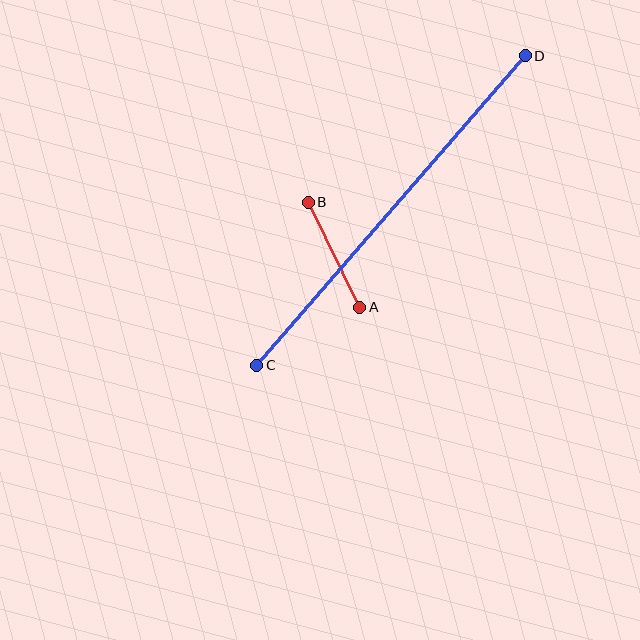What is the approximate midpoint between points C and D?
The midpoint is at approximately (391, 210) pixels.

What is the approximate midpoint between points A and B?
The midpoint is at approximately (334, 255) pixels.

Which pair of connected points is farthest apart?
Points C and D are farthest apart.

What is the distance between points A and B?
The distance is approximately 117 pixels.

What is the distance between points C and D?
The distance is approximately 410 pixels.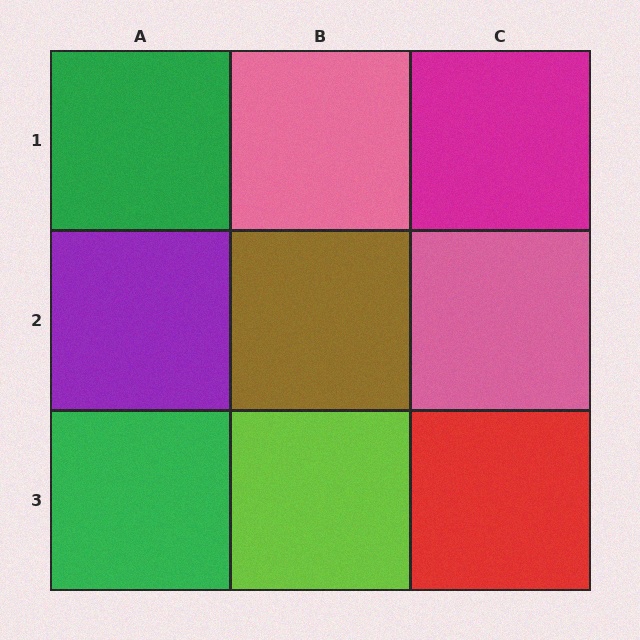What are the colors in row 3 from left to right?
Green, lime, red.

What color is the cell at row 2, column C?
Pink.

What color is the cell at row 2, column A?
Purple.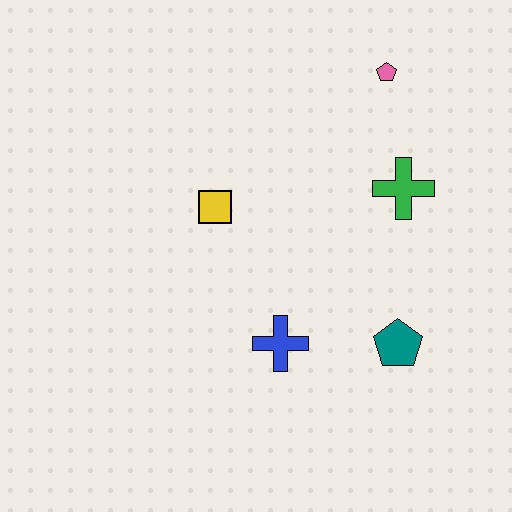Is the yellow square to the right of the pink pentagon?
No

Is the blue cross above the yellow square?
No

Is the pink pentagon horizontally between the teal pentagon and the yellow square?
Yes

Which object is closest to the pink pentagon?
The green cross is closest to the pink pentagon.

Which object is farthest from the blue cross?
The pink pentagon is farthest from the blue cross.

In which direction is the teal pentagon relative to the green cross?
The teal pentagon is below the green cross.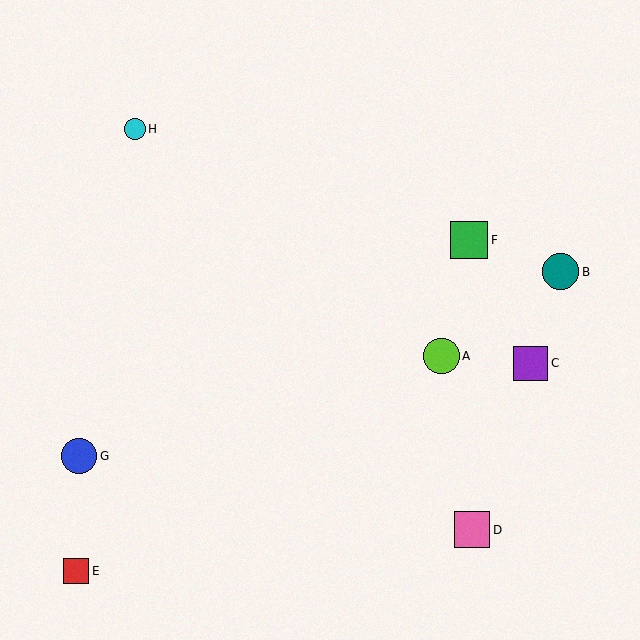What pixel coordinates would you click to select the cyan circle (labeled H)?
Click at (135, 129) to select the cyan circle H.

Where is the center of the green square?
The center of the green square is at (469, 240).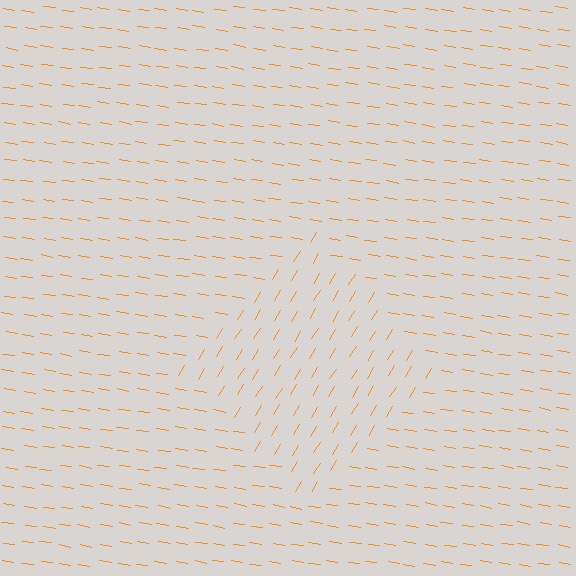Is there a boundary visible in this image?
Yes, there is a texture boundary formed by a change in line orientation.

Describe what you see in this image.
The image is filled with small orange line segments. A diamond region in the image has lines oriented differently from the surrounding lines, creating a visible texture boundary.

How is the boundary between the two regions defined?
The boundary is defined purely by a change in line orientation (approximately 68 degrees difference). All lines are the same color and thickness.